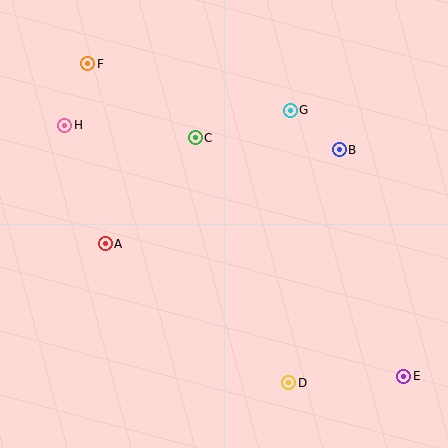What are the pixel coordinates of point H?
Point H is at (65, 125).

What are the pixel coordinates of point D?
Point D is at (289, 383).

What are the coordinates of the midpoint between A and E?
The midpoint between A and E is at (255, 310).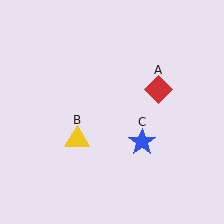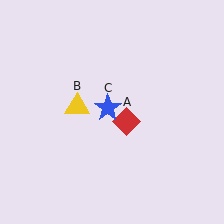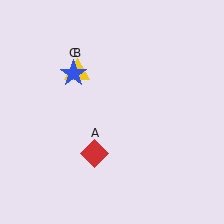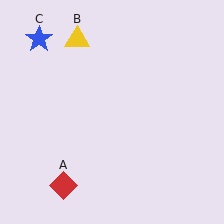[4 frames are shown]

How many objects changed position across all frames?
3 objects changed position: red diamond (object A), yellow triangle (object B), blue star (object C).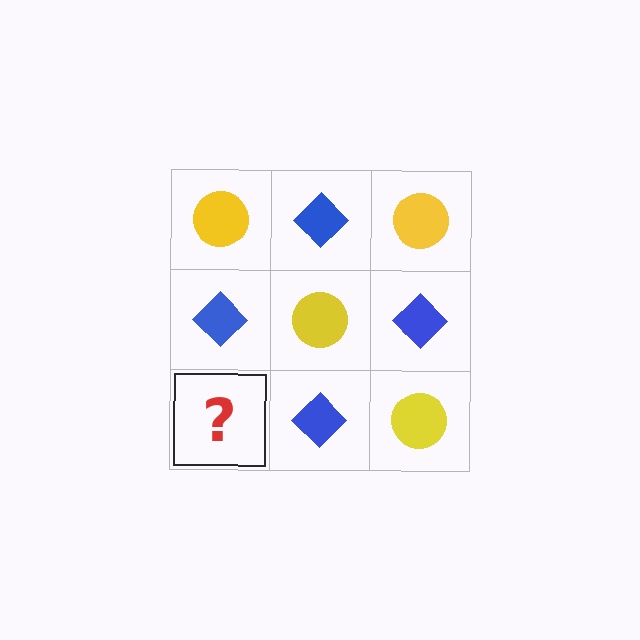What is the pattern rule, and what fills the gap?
The rule is that it alternates yellow circle and blue diamond in a checkerboard pattern. The gap should be filled with a yellow circle.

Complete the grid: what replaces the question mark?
The question mark should be replaced with a yellow circle.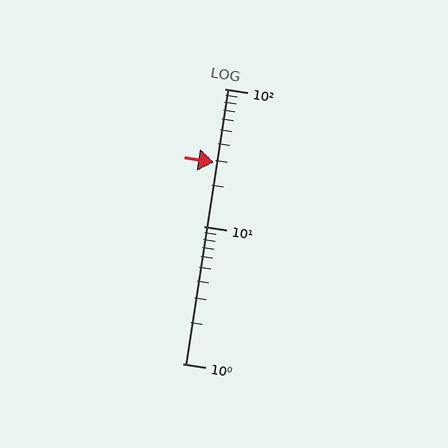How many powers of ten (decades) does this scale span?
The scale spans 2 decades, from 1 to 100.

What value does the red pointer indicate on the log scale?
The pointer indicates approximately 29.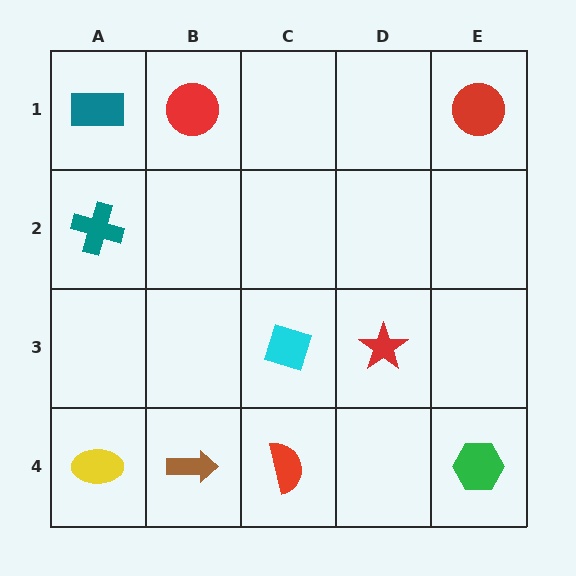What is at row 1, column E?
A red circle.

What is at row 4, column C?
A red semicircle.